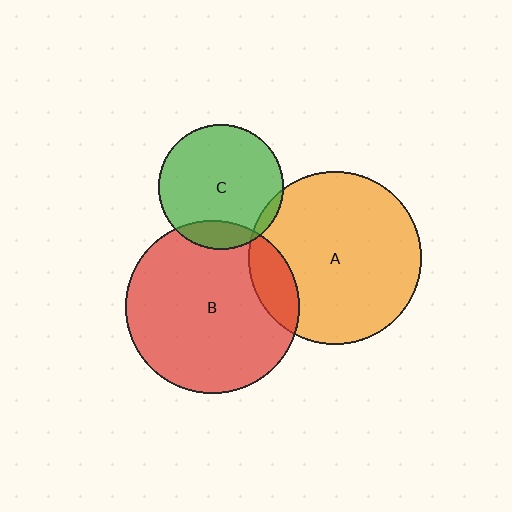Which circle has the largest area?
Circle A (orange).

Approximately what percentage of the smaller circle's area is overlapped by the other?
Approximately 15%.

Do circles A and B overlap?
Yes.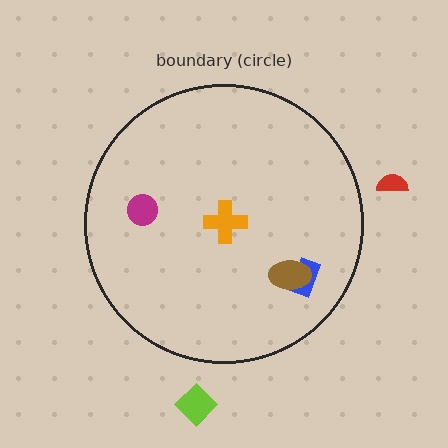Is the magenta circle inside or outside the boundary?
Inside.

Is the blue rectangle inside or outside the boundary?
Inside.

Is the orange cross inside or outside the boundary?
Inside.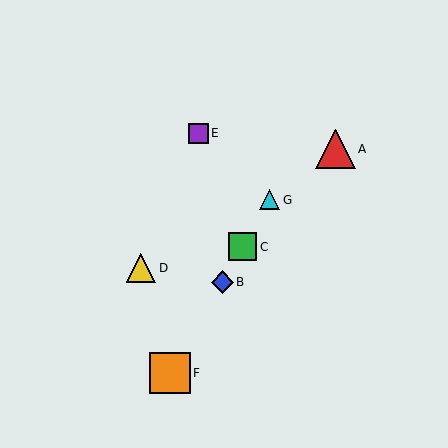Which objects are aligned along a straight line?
Objects B, C, F, G are aligned along a straight line.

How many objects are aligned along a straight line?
4 objects (B, C, F, G) are aligned along a straight line.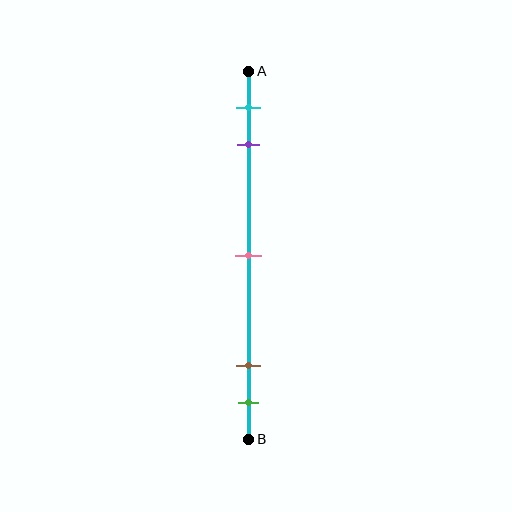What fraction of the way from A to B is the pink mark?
The pink mark is approximately 50% (0.5) of the way from A to B.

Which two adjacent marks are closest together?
The brown and green marks are the closest adjacent pair.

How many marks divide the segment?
There are 5 marks dividing the segment.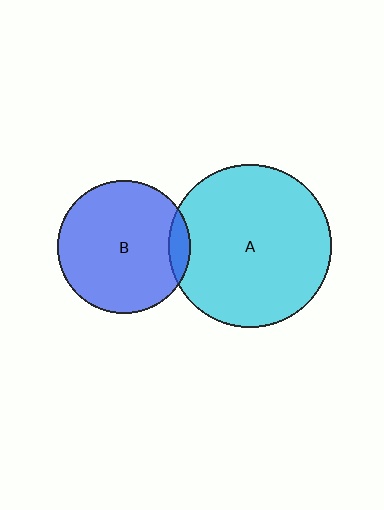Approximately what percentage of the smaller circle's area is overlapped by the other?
Approximately 10%.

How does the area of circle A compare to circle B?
Approximately 1.5 times.